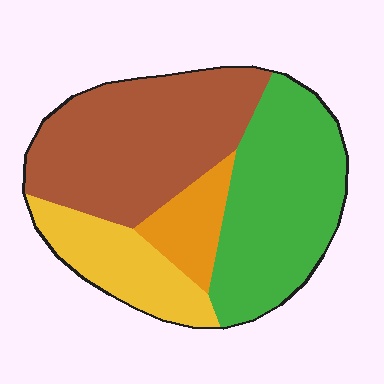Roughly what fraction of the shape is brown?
Brown covers around 40% of the shape.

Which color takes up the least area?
Orange, at roughly 10%.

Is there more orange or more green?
Green.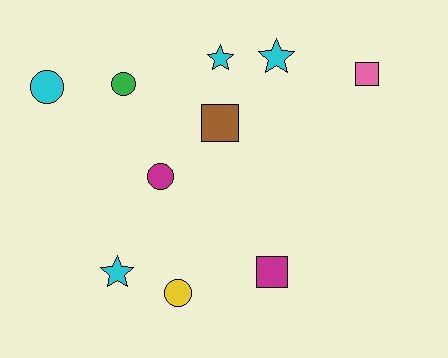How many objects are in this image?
There are 10 objects.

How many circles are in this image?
There are 4 circles.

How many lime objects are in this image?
There are no lime objects.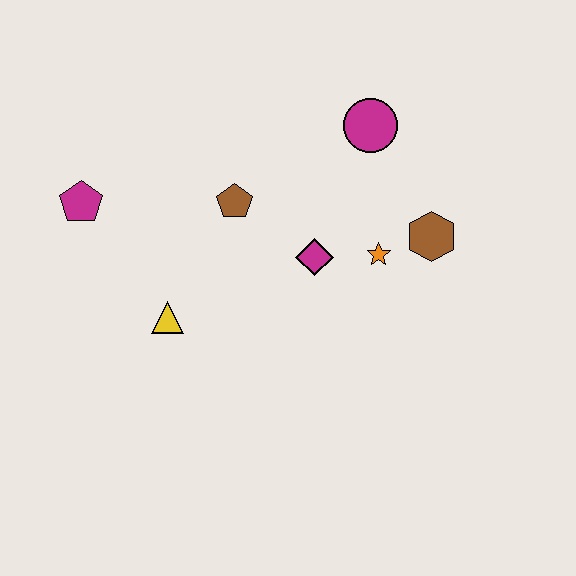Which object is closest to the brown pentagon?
The magenta diamond is closest to the brown pentagon.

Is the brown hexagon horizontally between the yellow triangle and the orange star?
No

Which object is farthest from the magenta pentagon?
The brown hexagon is farthest from the magenta pentagon.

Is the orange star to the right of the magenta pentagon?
Yes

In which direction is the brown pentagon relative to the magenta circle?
The brown pentagon is to the left of the magenta circle.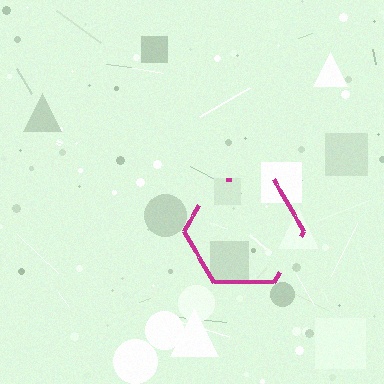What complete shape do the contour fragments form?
The contour fragments form a hexagon.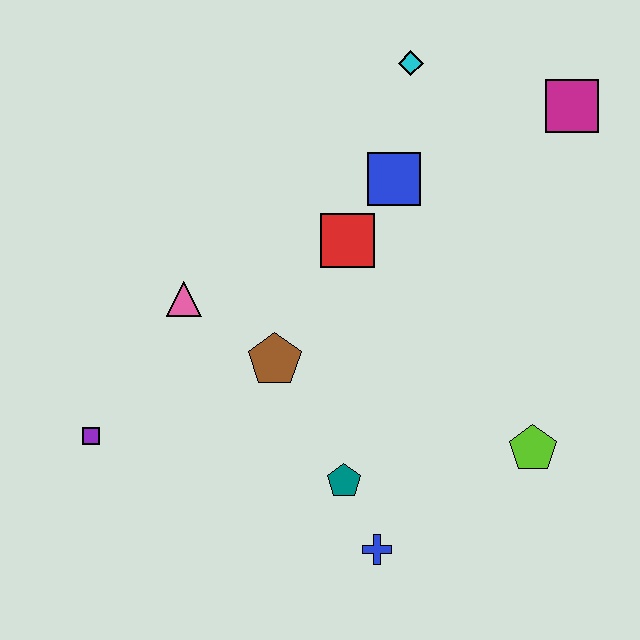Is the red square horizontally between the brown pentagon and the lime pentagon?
Yes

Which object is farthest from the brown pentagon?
The magenta square is farthest from the brown pentagon.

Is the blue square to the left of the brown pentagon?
No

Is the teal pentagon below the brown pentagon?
Yes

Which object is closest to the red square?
The blue square is closest to the red square.